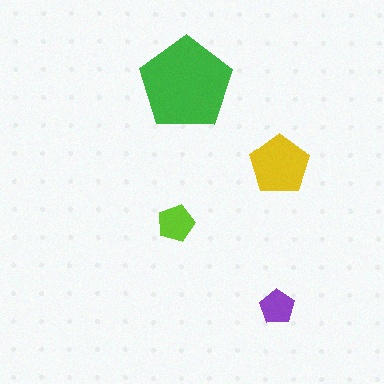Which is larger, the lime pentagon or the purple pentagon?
The lime one.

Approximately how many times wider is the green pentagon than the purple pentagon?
About 2.5 times wider.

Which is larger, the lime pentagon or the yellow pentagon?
The yellow one.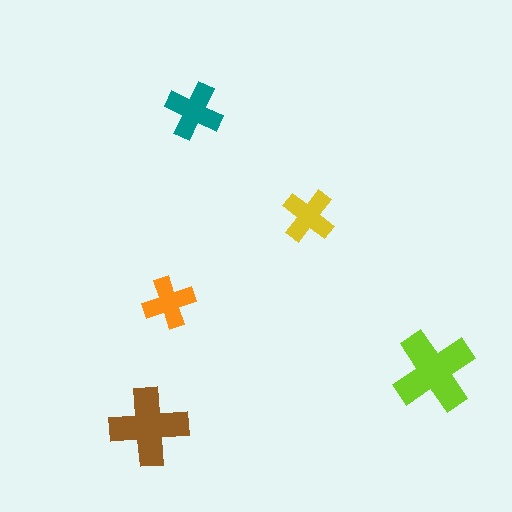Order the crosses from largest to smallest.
the lime one, the brown one, the teal one, the yellow one, the orange one.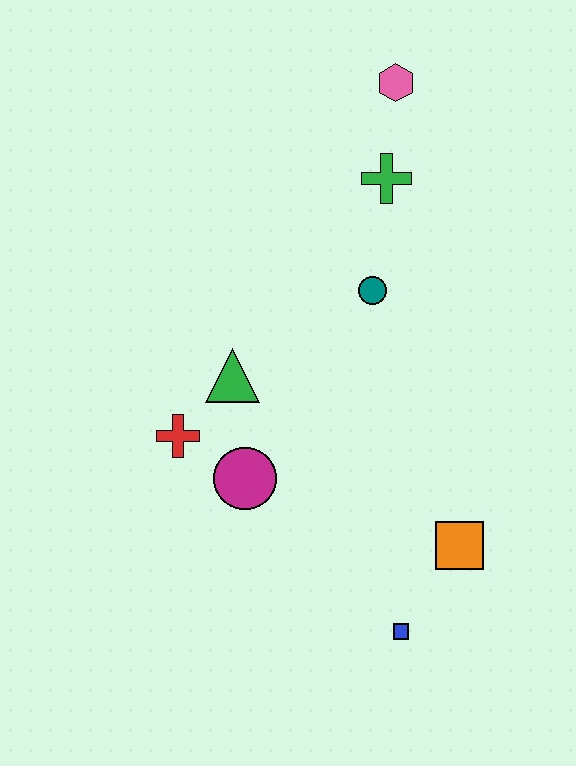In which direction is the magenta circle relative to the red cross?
The magenta circle is to the right of the red cross.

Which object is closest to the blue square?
The orange square is closest to the blue square.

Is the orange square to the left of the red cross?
No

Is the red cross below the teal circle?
Yes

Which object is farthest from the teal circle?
The blue square is farthest from the teal circle.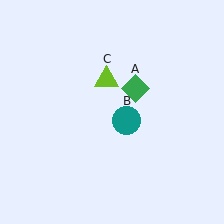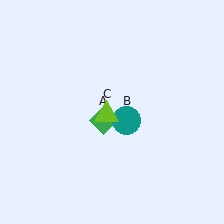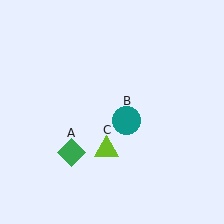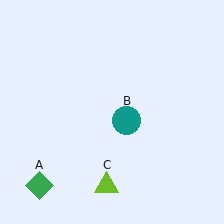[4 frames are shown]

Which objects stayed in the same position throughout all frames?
Teal circle (object B) remained stationary.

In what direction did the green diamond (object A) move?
The green diamond (object A) moved down and to the left.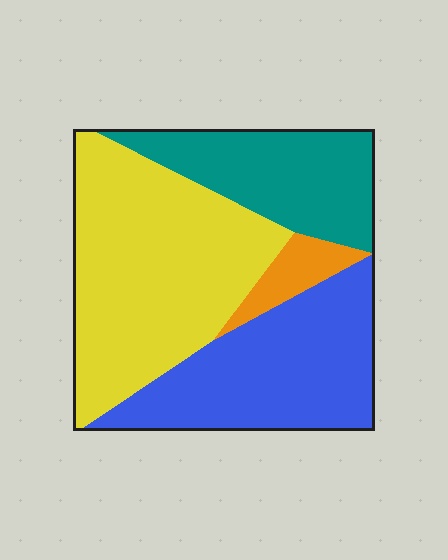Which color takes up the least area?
Orange, at roughly 5%.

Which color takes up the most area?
Yellow, at roughly 40%.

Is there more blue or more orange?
Blue.